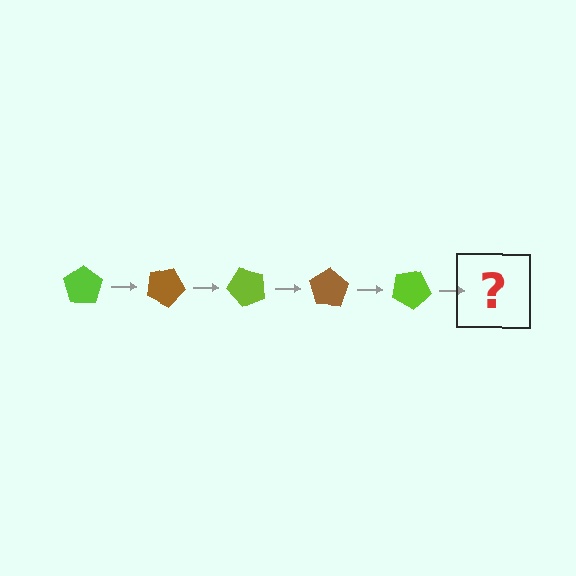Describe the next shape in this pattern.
It should be a brown pentagon, rotated 125 degrees from the start.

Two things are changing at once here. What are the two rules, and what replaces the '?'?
The two rules are that it rotates 25 degrees each step and the color cycles through lime and brown. The '?' should be a brown pentagon, rotated 125 degrees from the start.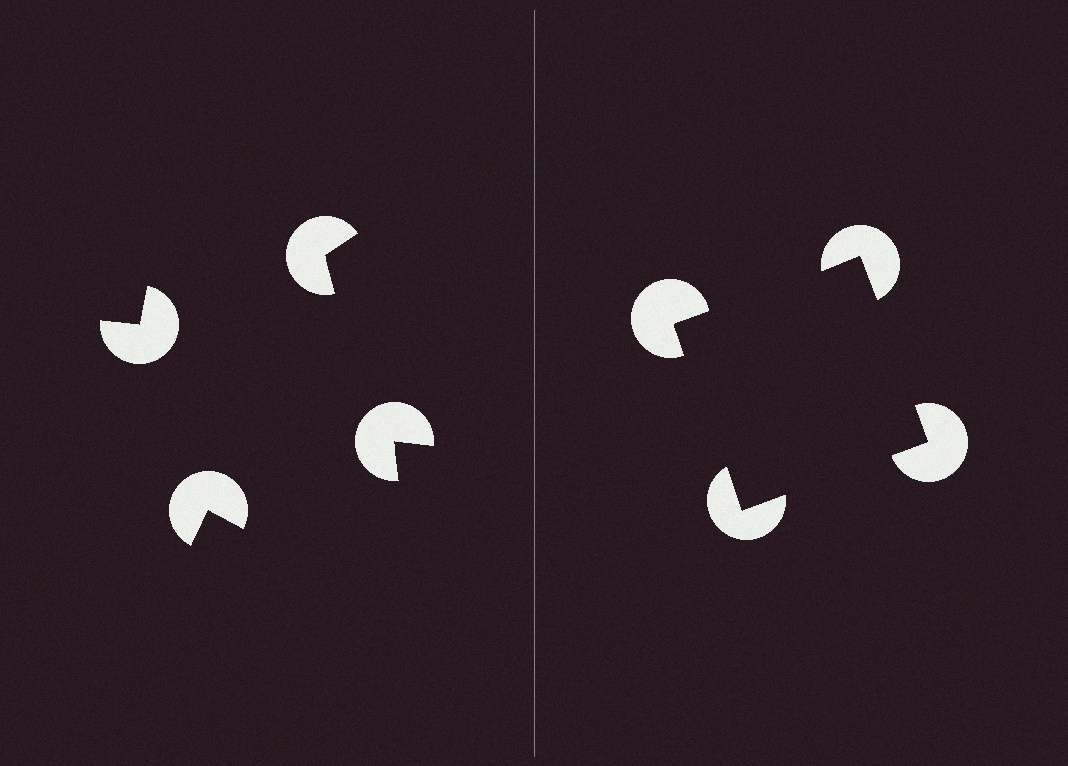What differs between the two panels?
The pac-man discs are positioned identically on both sides; only the wedge orientations differ. On the right they align to a square; on the left they are misaligned.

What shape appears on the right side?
An illusory square.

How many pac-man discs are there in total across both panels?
8 — 4 on each side.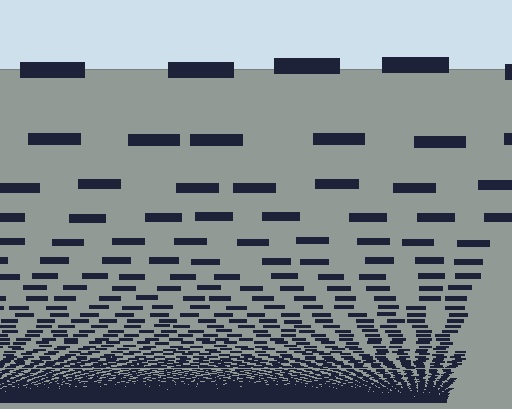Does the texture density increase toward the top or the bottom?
Density increases toward the bottom.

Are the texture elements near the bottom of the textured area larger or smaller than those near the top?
Smaller. The gradient is inverted — elements near the bottom are smaller and denser.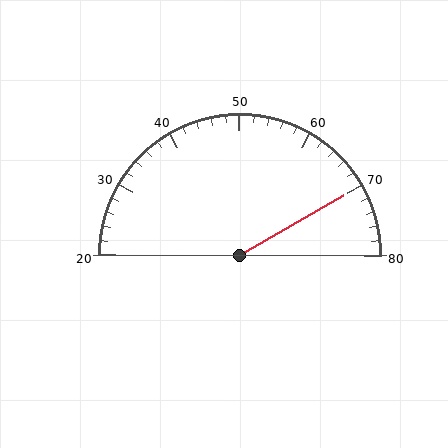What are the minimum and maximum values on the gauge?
The gauge ranges from 20 to 80.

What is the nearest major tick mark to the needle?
The nearest major tick mark is 70.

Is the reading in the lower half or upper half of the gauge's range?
The reading is in the upper half of the range (20 to 80).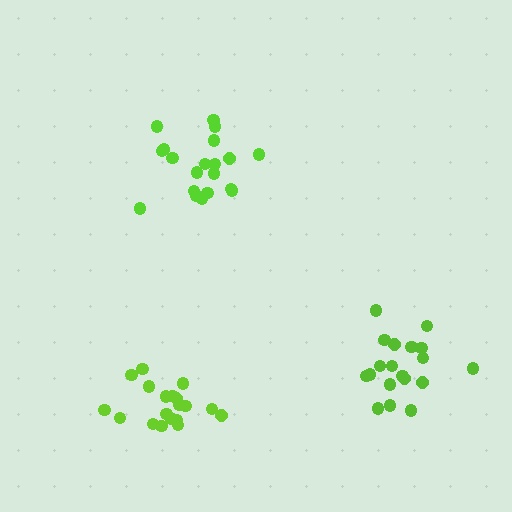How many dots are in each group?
Group 1: 20 dots, Group 2: 19 dots, Group 3: 19 dots (58 total).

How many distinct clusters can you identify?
There are 3 distinct clusters.